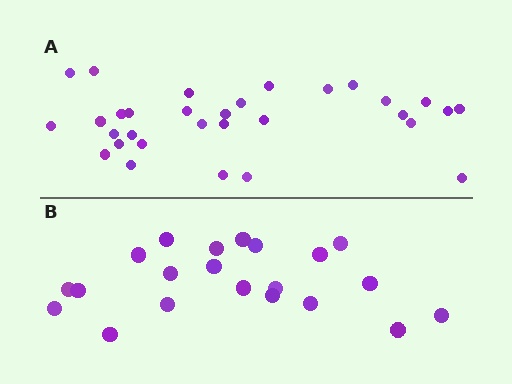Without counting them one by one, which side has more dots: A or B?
Region A (the top region) has more dots.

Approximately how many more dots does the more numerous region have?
Region A has roughly 10 or so more dots than region B.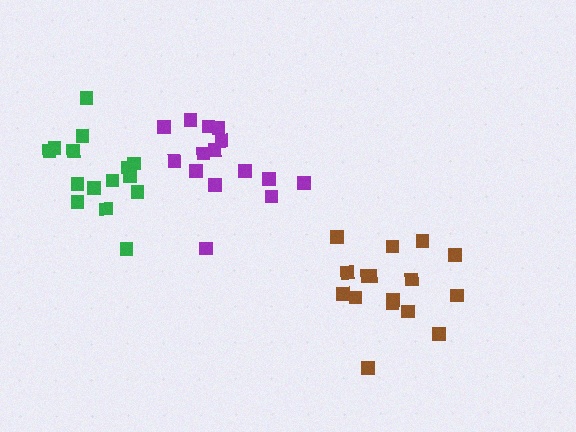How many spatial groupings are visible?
There are 3 spatial groupings.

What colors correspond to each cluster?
The clusters are colored: brown, purple, green.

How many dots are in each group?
Group 1: 16 dots, Group 2: 15 dots, Group 3: 15 dots (46 total).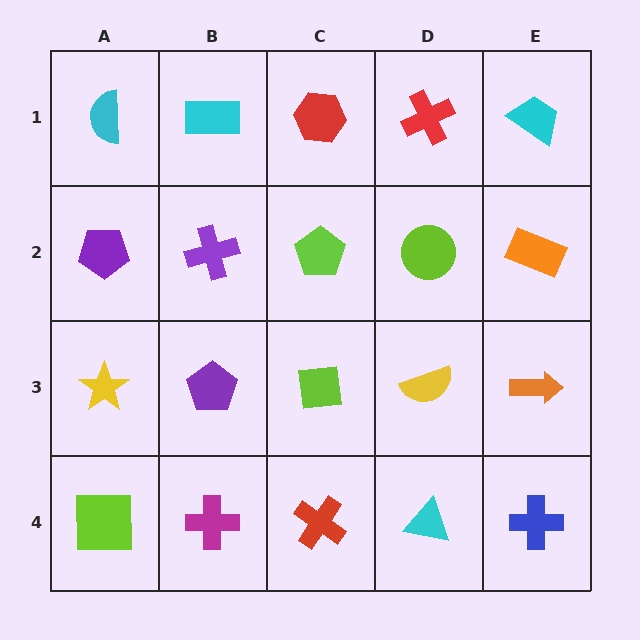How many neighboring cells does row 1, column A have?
2.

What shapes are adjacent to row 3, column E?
An orange rectangle (row 2, column E), a blue cross (row 4, column E), a yellow semicircle (row 3, column D).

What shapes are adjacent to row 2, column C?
A red hexagon (row 1, column C), a lime square (row 3, column C), a purple cross (row 2, column B), a lime circle (row 2, column D).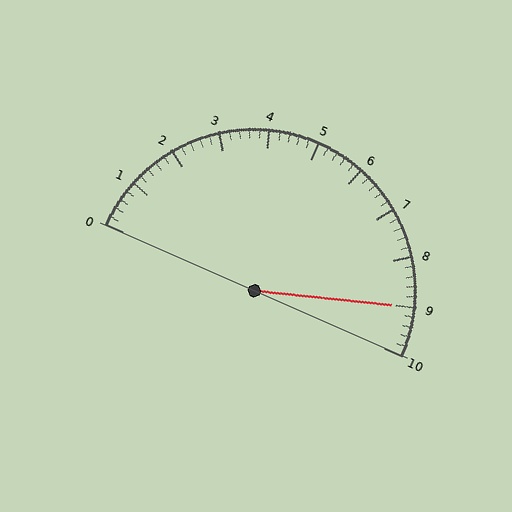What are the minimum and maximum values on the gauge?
The gauge ranges from 0 to 10.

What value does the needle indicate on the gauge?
The needle indicates approximately 9.0.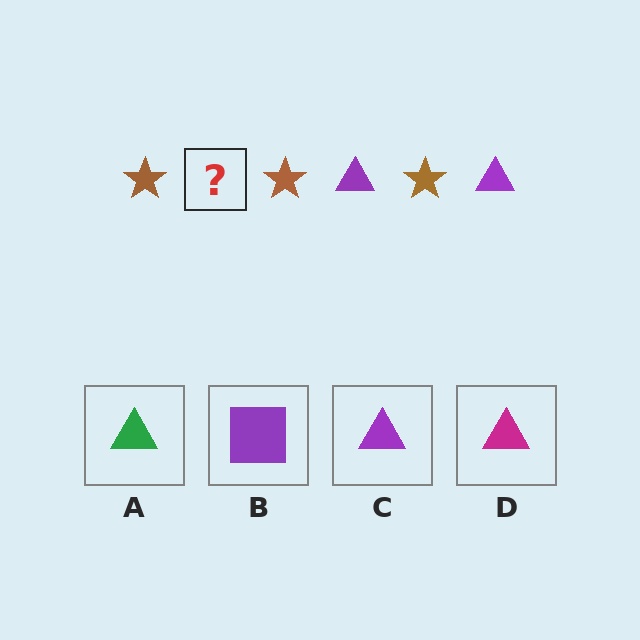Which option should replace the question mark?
Option C.